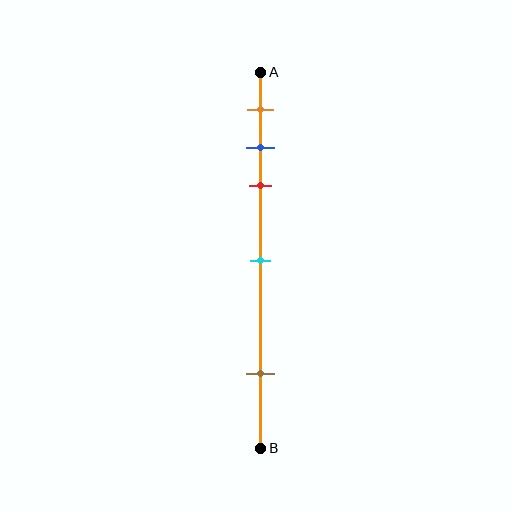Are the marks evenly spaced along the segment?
No, the marks are not evenly spaced.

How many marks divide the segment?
There are 5 marks dividing the segment.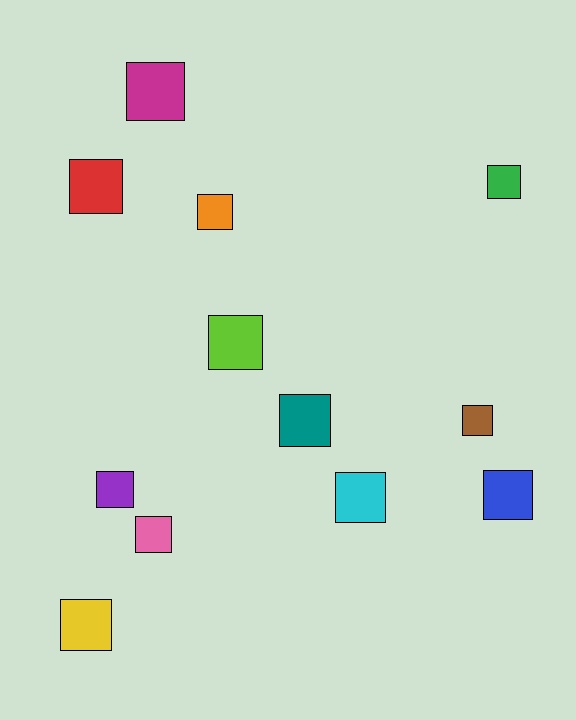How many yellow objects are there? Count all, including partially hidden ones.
There is 1 yellow object.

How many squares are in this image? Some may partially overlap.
There are 12 squares.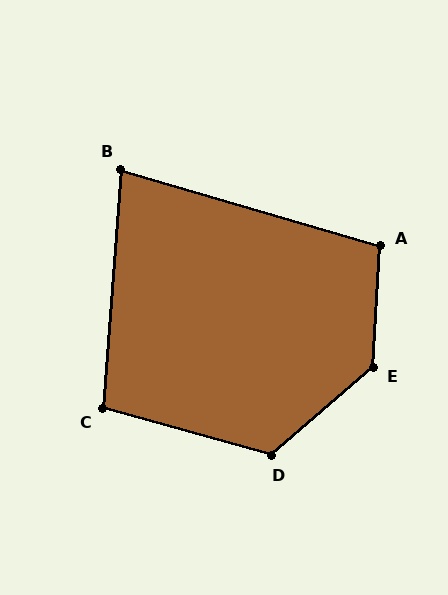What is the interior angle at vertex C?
Approximately 101 degrees (obtuse).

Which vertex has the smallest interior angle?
B, at approximately 78 degrees.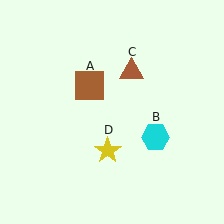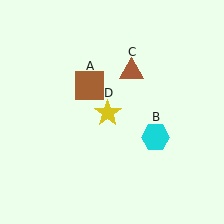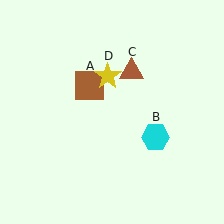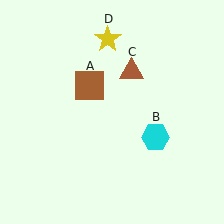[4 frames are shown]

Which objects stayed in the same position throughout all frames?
Brown square (object A) and cyan hexagon (object B) and brown triangle (object C) remained stationary.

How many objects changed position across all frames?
1 object changed position: yellow star (object D).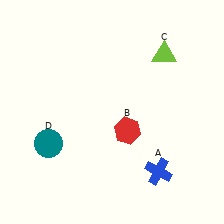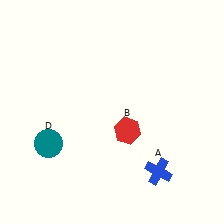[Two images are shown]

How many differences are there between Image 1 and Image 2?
There is 1 difference between the two images.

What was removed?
The lime triangle (C) was removed in Image 2.